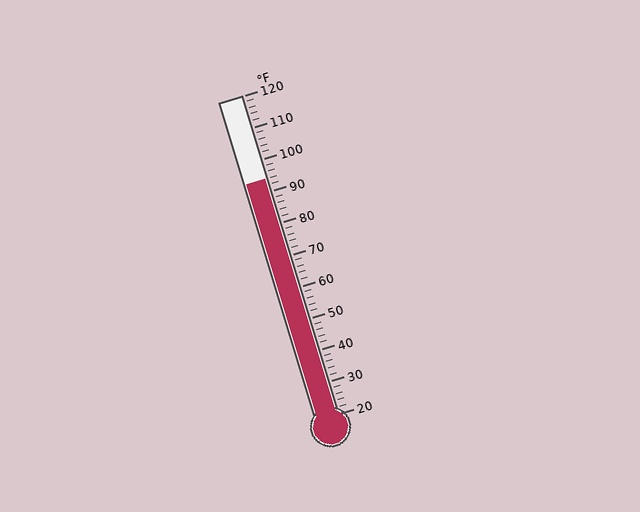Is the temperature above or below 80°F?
The temperature is above 80°F.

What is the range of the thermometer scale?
The thermometer scale ranges from 20°F to 120°F.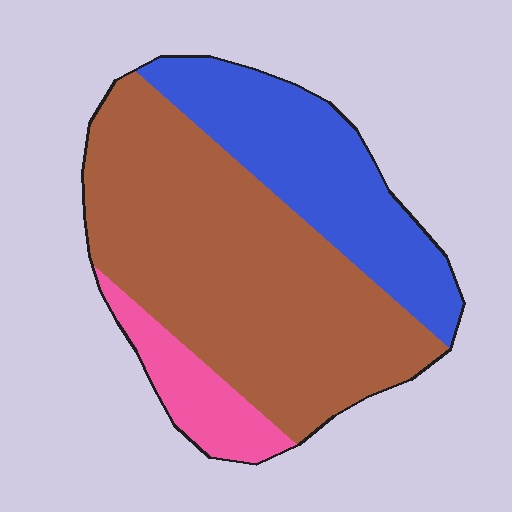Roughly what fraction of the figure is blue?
Blue covers roughly 30% of the figure.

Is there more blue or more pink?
Blue.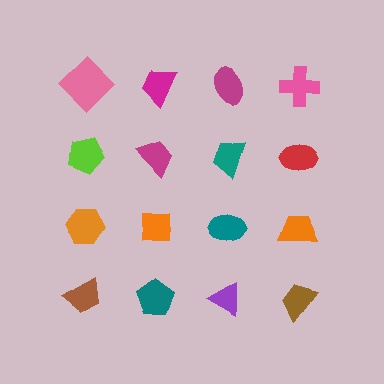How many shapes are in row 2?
4 shapes.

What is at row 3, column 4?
An orange trapezoid.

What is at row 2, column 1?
A lime pentagon.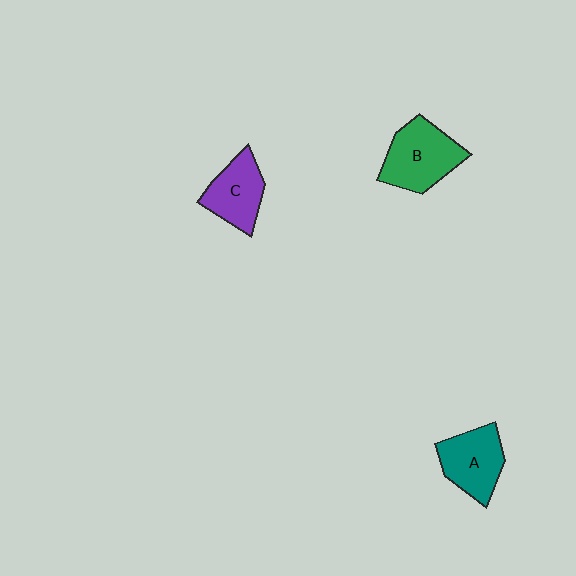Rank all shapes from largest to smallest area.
From largest to smallest: B (green), A (teal), C (purple).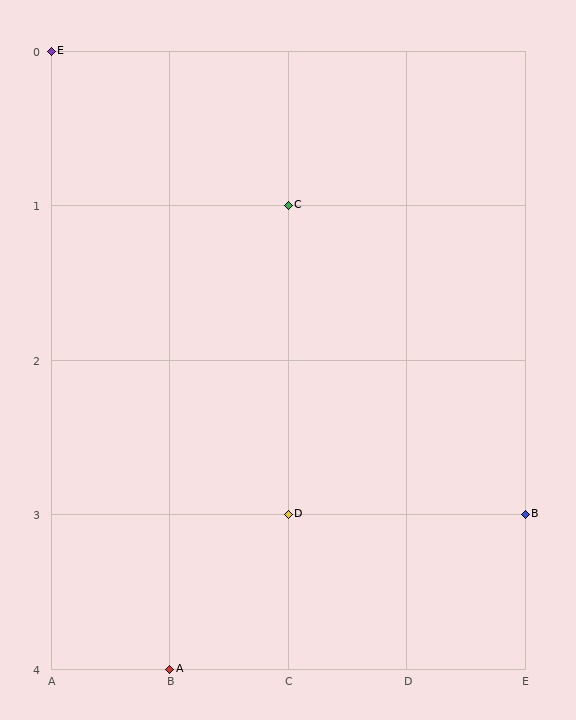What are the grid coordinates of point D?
Point D is at grid coordinates (C, 3).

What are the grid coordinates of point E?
Point E is at grid coordinates (A, 0).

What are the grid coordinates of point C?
Point C is at grid coordinates (C, 1).